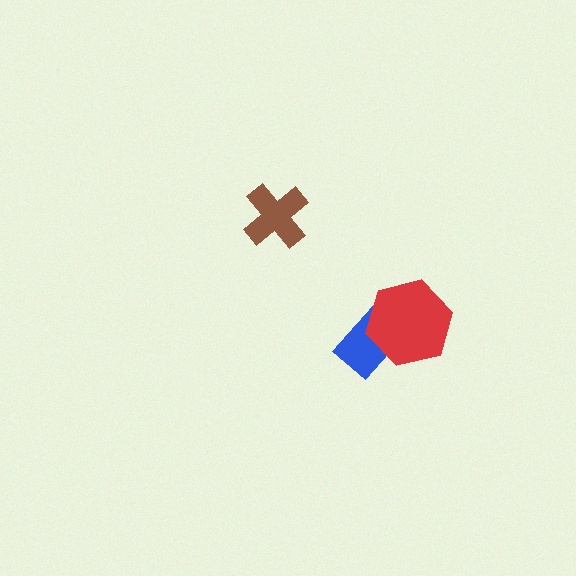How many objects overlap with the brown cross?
0 objects overlap with the brown cross.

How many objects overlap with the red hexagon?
1 object overlaps with the red hexagon.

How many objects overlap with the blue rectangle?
1 object overlaps with the blue rectangle.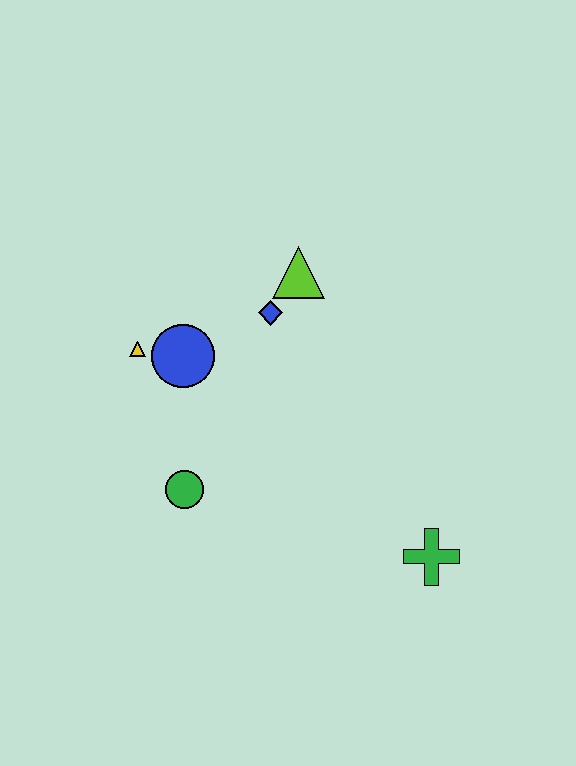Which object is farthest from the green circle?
The green cross is farthest from the green circle.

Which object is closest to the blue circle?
The yellow triangle is closest to the blue circle.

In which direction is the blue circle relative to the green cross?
The blue circle is to the left of the green cross.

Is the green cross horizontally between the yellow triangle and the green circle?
No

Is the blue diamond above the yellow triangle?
Yes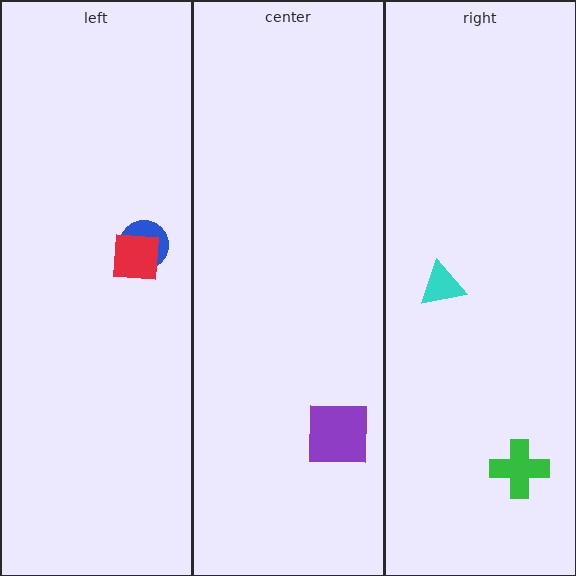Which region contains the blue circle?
The left region.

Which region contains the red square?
The left region.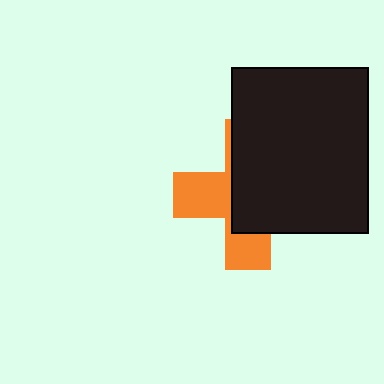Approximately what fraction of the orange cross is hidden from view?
Roughly 60% of the orange cross is hidden behind the black rectangle.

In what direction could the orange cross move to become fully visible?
The orange cross could move left. That would shift it out from behind the black rectangle entirely.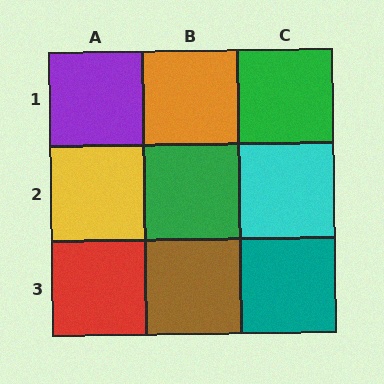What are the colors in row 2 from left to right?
Yellow, green, cyan.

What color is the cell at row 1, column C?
Green.